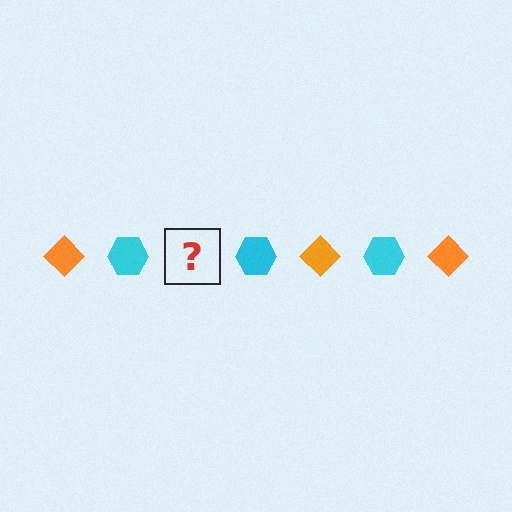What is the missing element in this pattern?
The missing element is an orange diamond.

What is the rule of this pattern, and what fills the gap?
The rule is that the pattern alternates between orange diamond and cyan hexagon. The gap should be filled with an orange diamond.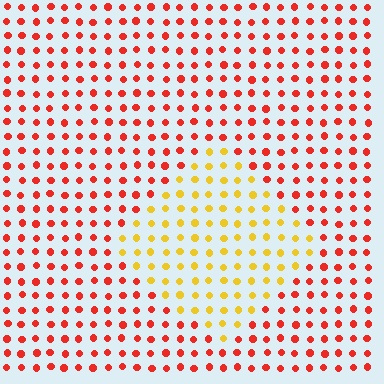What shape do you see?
I see a diamond.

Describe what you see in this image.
The image is filled with small red elements in a uniform arrangement. A diamond-shaped region is visible where the elements are tinted to a slightly different hue, forming a subtle color boundary.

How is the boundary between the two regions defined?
The boundary is defined purely by a slight shift in hue (about 48 degrees). Spacing, size, and orientation are identical on both sides.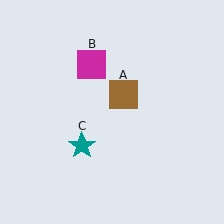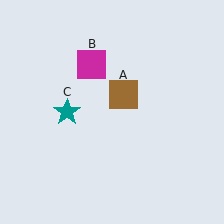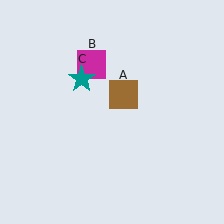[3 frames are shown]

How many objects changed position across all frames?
1 object changed position: teal star (object C).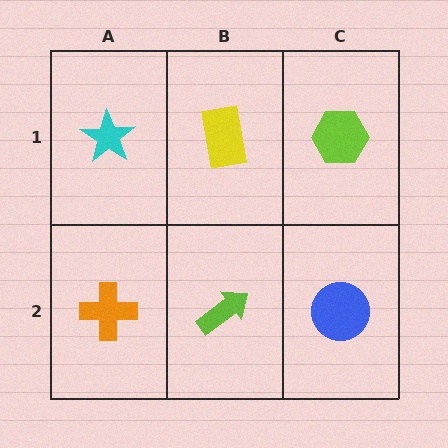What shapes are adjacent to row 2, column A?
A cyan star (row 1, column A), a lime arrow (row 2, column B).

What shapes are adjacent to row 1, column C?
A blue circle (row 2, column C), a yellow rectangle (row 1, column B).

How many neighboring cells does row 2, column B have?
3.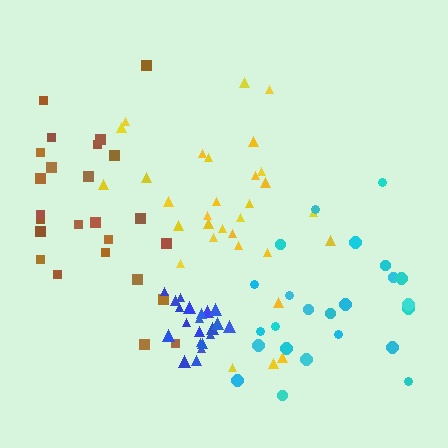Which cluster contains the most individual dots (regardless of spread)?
Yellow (31).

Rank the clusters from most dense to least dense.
blue, yellow, cyan, brown.